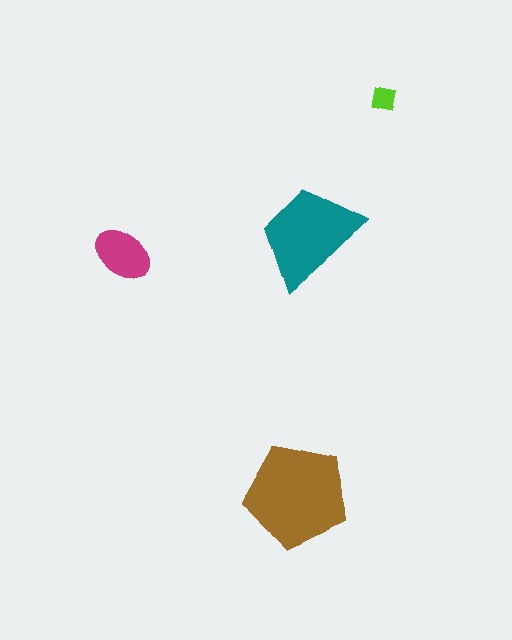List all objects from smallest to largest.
The lime square, the magenta ellipse, the teal trapezoid, the brown pentagon.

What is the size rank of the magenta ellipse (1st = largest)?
3rd.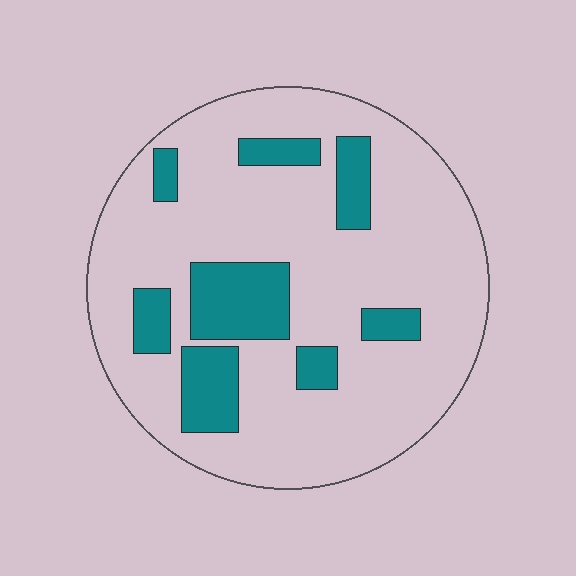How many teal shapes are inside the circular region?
8.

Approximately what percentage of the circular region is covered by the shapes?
Approximately 20%.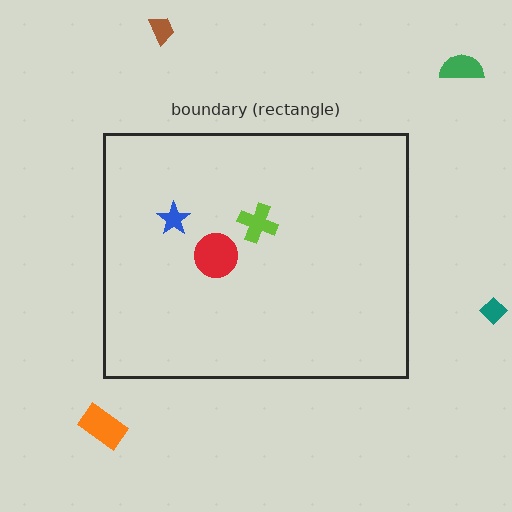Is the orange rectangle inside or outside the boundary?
Outside.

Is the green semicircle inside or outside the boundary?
Outside.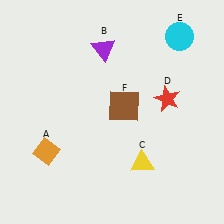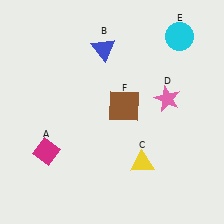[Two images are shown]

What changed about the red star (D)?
In Image 1, D is red. In Image 2, it changed to pink.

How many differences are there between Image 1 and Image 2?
There are 3 differences between the two images.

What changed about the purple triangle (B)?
In Image 1, B is purple. In Image 2, it changed to blue.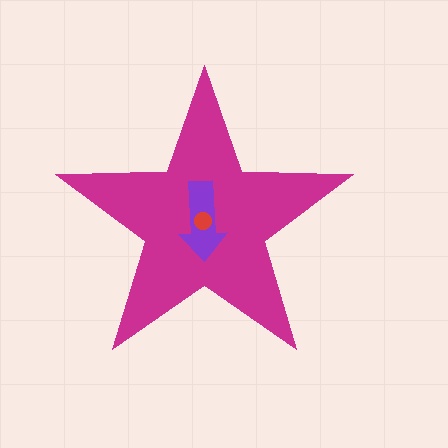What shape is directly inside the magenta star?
The purple arrow.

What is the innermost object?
The red circle.